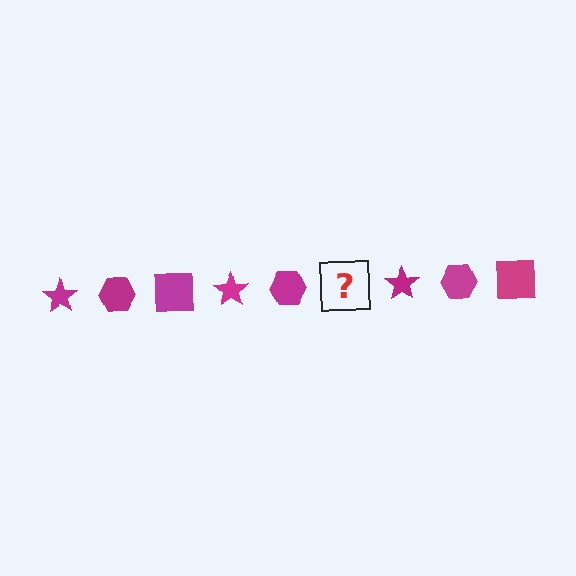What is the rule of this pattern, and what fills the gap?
The rule is that the pattern cycles through star, hexagon, square shapes in magenta. The gap should be filled with a magenta square.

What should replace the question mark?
The question mark should be replaced with a magenta square.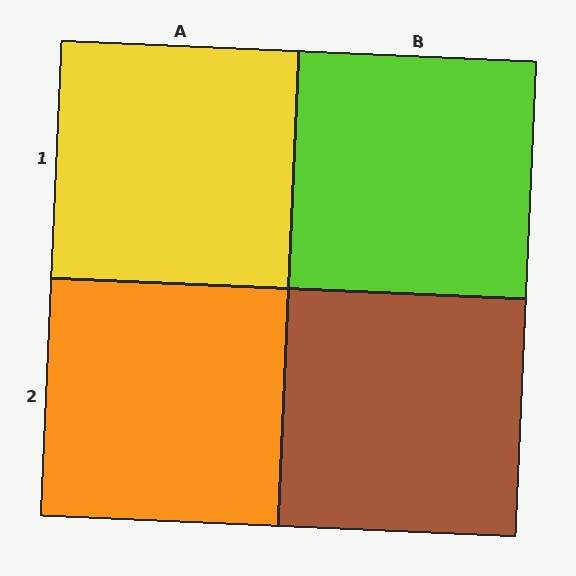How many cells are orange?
1 cell is orange.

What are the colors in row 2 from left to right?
Orange, brown.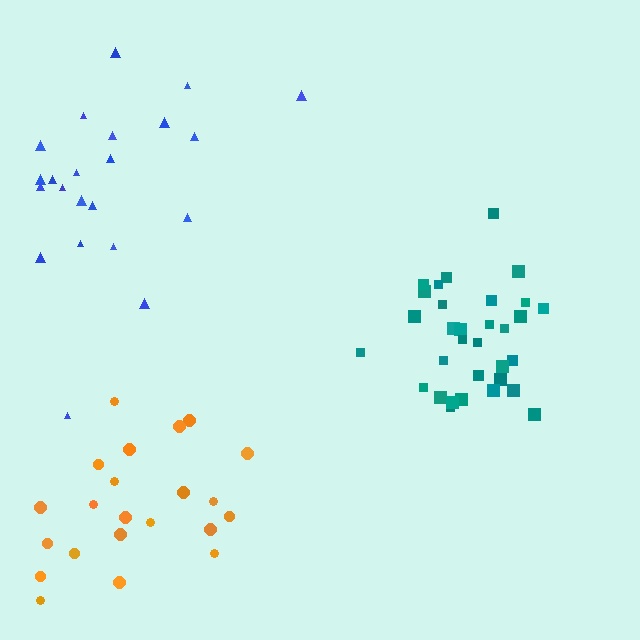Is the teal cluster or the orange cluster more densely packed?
Teal.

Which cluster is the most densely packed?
Teal.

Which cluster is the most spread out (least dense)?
Blue.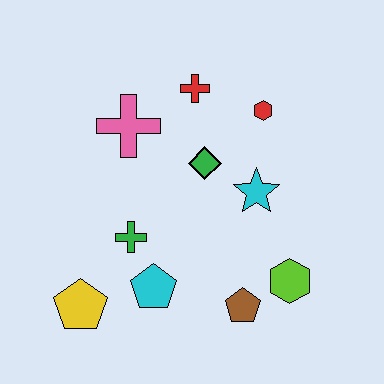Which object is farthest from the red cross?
The yellow pentagon is farthest from the red cross.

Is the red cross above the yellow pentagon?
Yes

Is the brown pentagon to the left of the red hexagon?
Yes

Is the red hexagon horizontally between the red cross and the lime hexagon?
Yes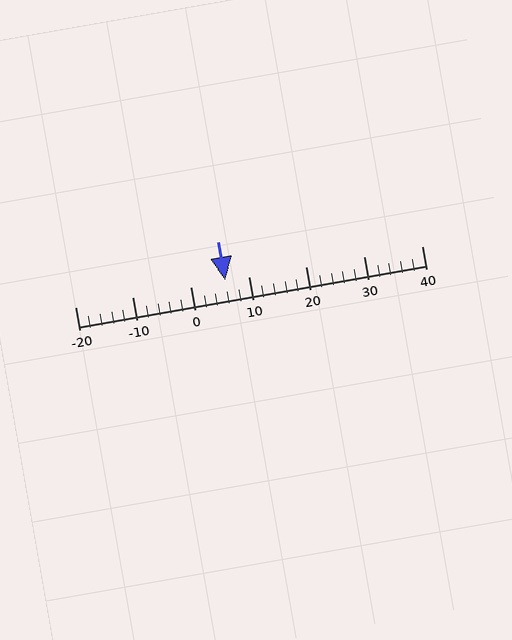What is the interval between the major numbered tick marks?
The major tick marks are spaced 10 units apart.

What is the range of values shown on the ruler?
The ruler shows values from -20 to 40.